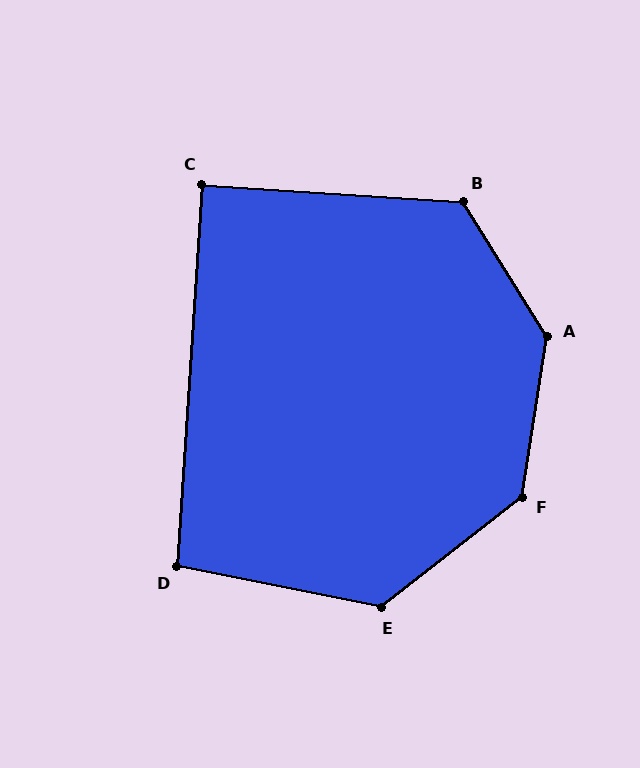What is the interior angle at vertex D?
Approximately 98 degrees (obtuse).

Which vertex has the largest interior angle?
A, at approximately 139 degrees.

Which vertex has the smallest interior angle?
C, at approximately 90 degrees.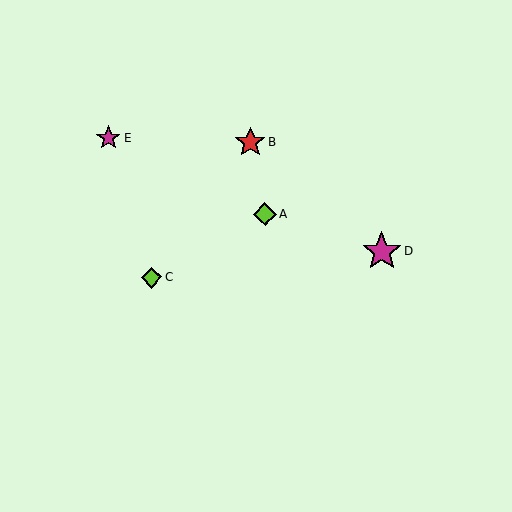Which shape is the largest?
The magenta star (labeled D) is the largest.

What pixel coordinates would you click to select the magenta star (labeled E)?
Click at (109, 138) to select the magenta star E.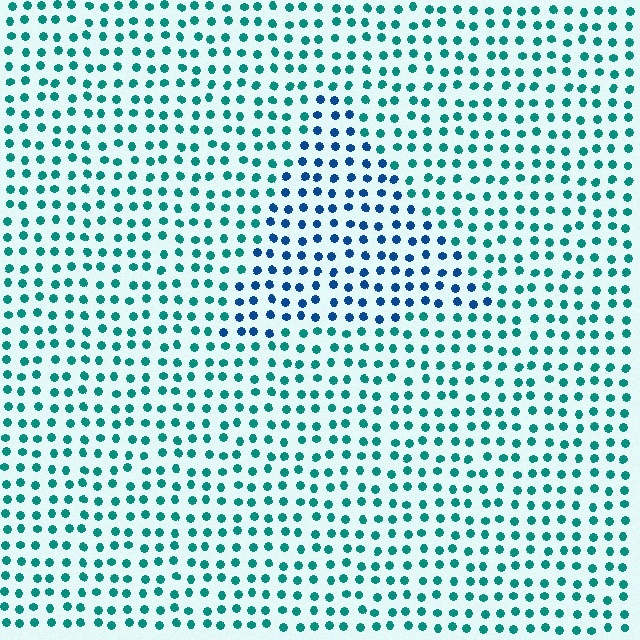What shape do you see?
I see a triangle.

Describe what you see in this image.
The image is filled with small teal elements in a uniform arrangement. A triangle-shaped region is visible where the elements are tinted to a slightly different hue, forming a subtle color boundary.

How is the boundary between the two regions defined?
The boundary is defined purely by a slight shift in hue (about 40 degrees). Spacing, size, and orientation are identical on both sides.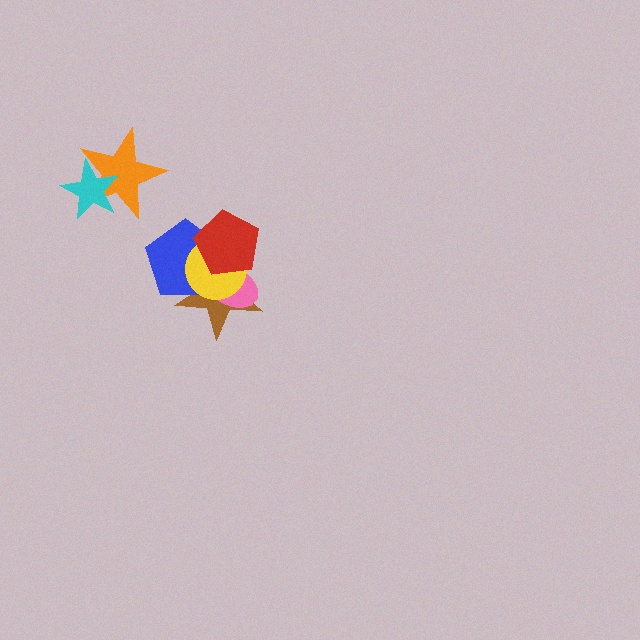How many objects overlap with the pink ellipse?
4 objects overlap with the pink ellipse.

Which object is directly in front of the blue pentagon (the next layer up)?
The pink ellipse is directly in front of the blue pentagon.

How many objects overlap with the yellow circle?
4 objects overlap with the yellow circle.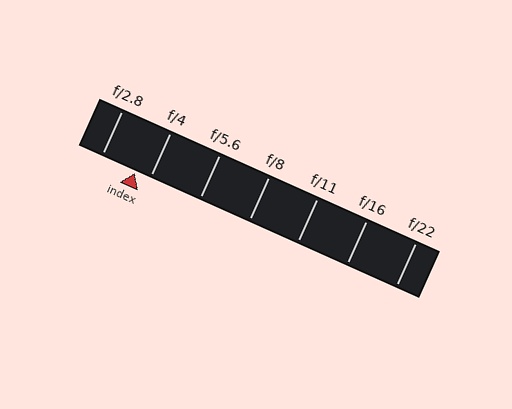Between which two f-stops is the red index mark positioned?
The index mark is between f/2.8 and f/4.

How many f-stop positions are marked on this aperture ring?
There are 7 f-stop positions marked.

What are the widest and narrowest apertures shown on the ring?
The widest aperture shown is f/2.8 and the narrowest is f/22.